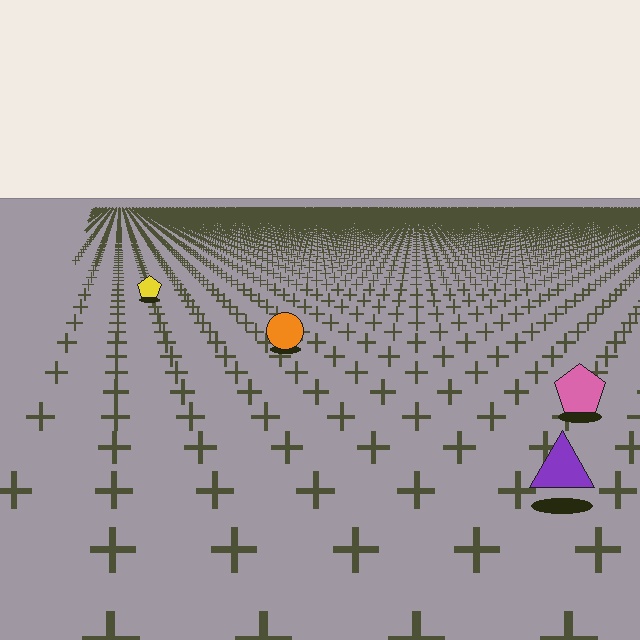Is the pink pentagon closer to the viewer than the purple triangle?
No. The purple triangle is closer — you can tell from the texture gradient: the ground texture is coarser near it.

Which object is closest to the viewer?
The purple triangle is closest. The texture marks near it are larger and more spread out.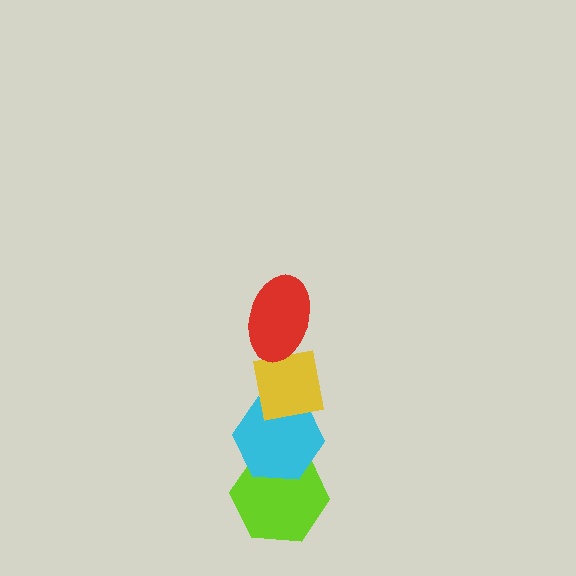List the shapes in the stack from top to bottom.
From top to bottom: the red ellipse, the yellow square, the cyan hexagon, the lime hexagon.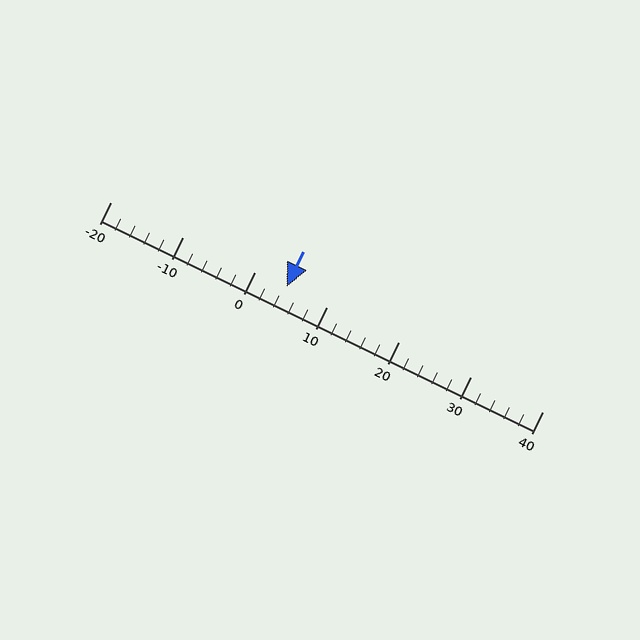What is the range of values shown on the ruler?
The ruler shows values from -20 to 40.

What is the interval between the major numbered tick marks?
The major tick marks are spaced 10 units apart.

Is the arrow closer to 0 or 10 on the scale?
The arrow is closer to 0.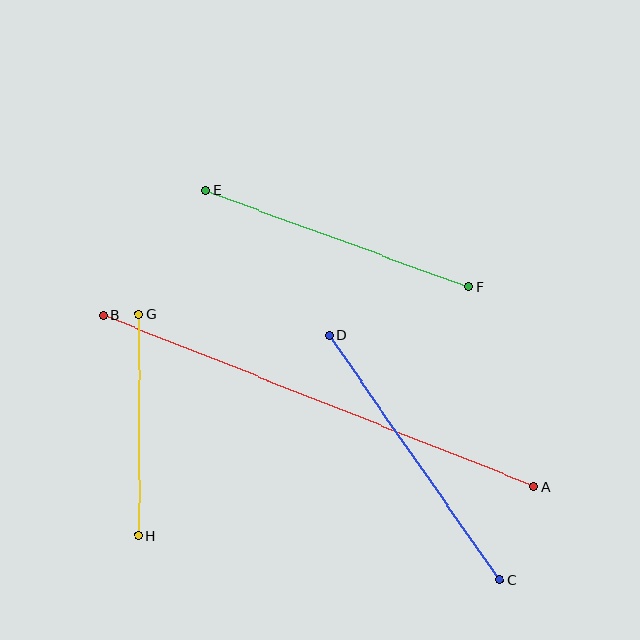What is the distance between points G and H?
The distance is approximately 222 pixels.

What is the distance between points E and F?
The distance is approximately 281 pixels.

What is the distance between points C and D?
The distance is approximately 298 pixels.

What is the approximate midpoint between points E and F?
The midpoint is at approximately (337, 239) pixels.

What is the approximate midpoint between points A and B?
The midpoint is at approximately (318, 401) pixels.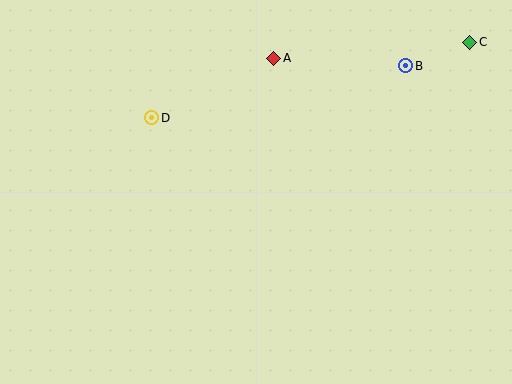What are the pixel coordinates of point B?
Point B is at (406, 66).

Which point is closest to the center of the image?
Point D at (152, 118) is closest to the center.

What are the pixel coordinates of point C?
Point C is at (470, 42).